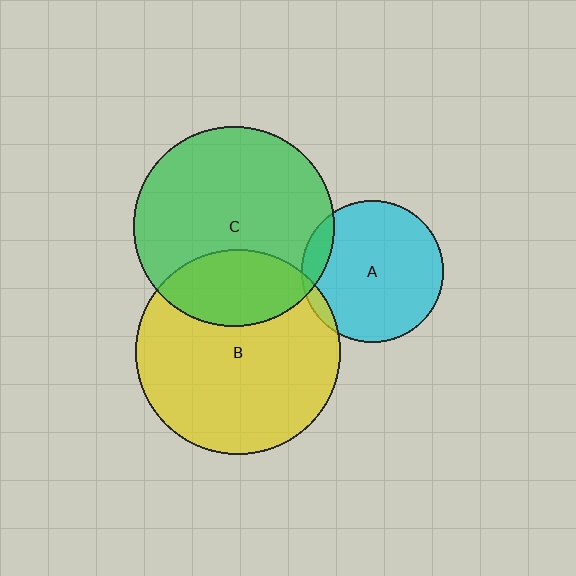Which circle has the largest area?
Circle B (yellow).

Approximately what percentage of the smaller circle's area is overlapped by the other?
Approximately 10%.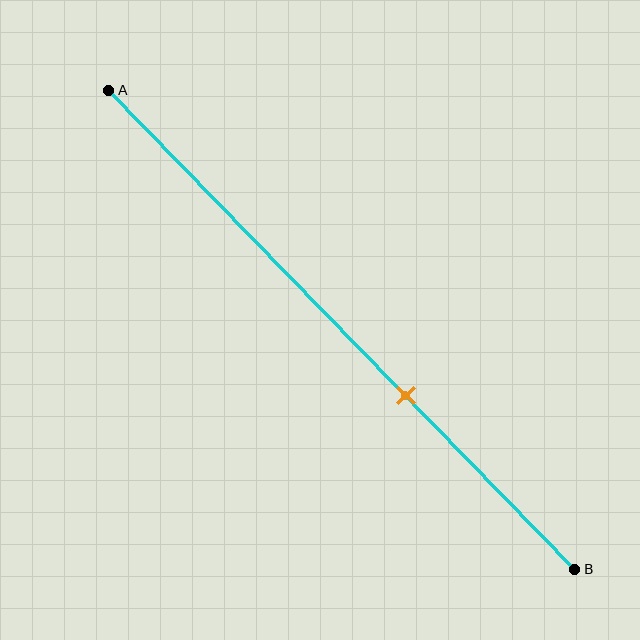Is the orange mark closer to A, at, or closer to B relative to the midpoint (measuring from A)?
The orange mark is closer to point B than the midpoint of segment AB.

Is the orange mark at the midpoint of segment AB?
No, the mark is at about 65% from A, not at the 50% midpoint.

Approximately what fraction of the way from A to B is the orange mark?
The orange mark is approximately 65% of the way from A to B.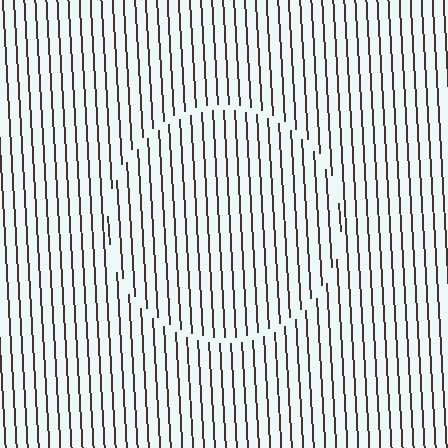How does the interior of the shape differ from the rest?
The interior of the shape contains the same grating, shifted by half a period — the contour is defined by the phase discontinuity where line-ends from the inner and outer gratings abut.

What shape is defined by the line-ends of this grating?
An illusory circle. The interior of the shape contains the same grating, shifted by half a period — the contour is defined by the phase discontinuity where line-ends from the inner and outer gratings abut.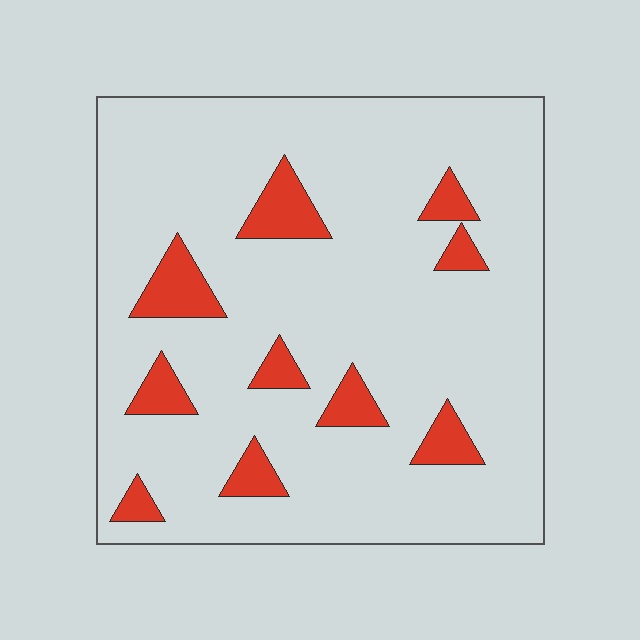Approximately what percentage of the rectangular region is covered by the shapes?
Approximately 10%.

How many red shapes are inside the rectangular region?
10.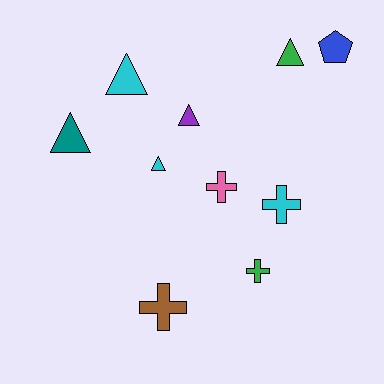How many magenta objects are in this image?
There are no magenta objects.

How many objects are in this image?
There are 10 objects.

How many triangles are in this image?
There are 5 triangles.